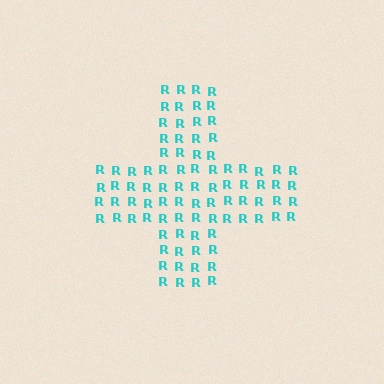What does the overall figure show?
The overall figure shows a cross.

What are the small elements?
The small elements are letter R's.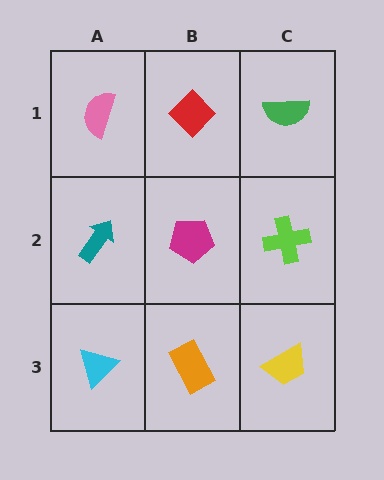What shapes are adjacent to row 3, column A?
A teal arrow (row 2, column A), an orange rectangle (row 3, column B).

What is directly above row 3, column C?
A lime cross.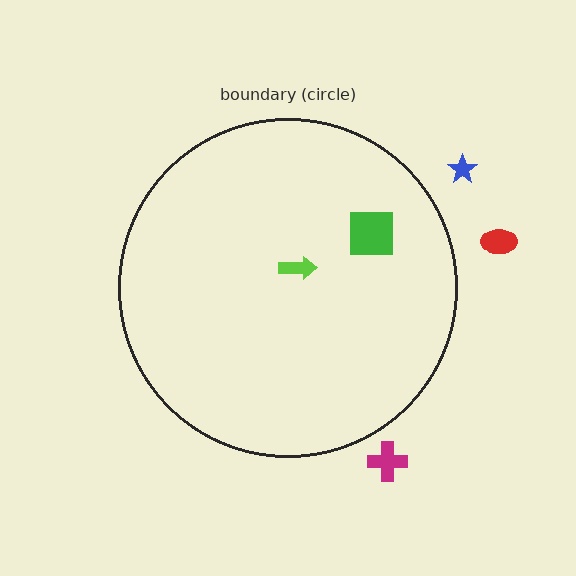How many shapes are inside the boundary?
2 inside, 3 outside.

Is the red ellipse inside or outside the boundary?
Outside.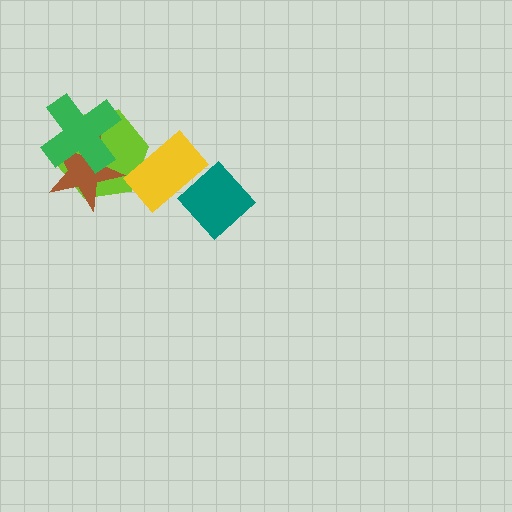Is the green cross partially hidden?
No, no other shape covers it.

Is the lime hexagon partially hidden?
Yes, it is partially covered by another shape.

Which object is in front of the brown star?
The green cross is in front of the brown star.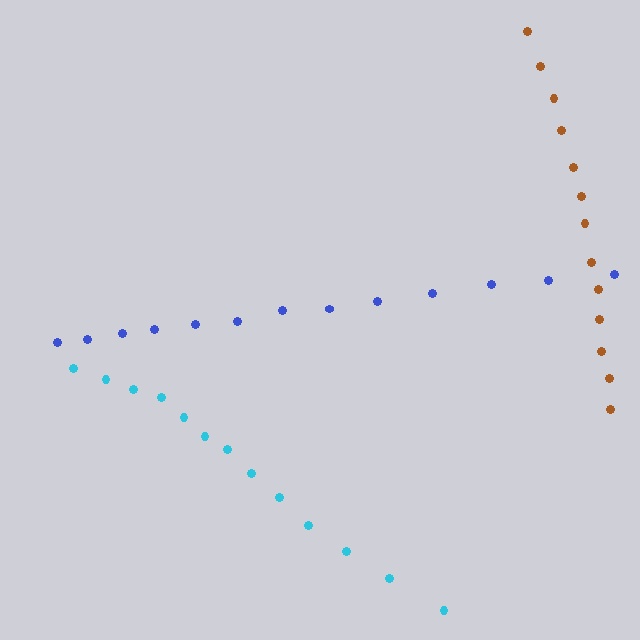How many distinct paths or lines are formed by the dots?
There are 3 distinct paths.